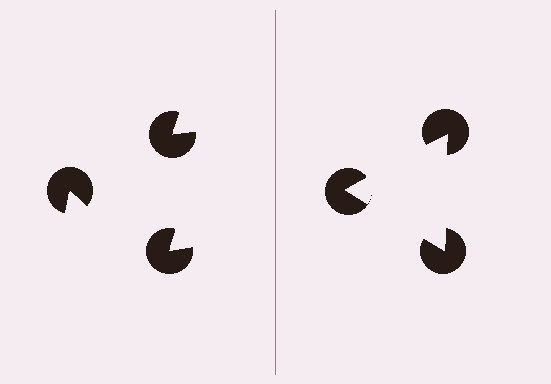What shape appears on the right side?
An illusory triangle.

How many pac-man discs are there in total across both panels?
6 — 3 on each side.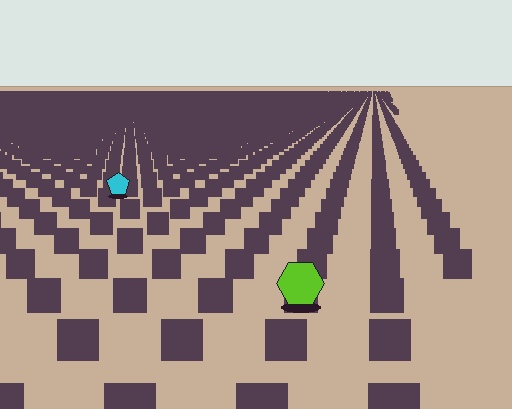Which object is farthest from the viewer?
The cyan pentagon is farthest from the viewer. It appears smaller and the ground texture around it is denser.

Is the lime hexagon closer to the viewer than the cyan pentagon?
Yes. The lime hexagon is closer — you can tell from the texture gradient: the ground texture is coarser near it.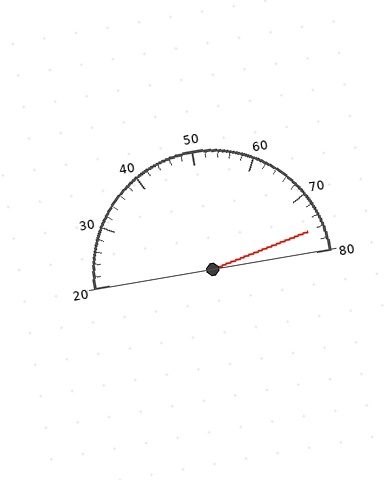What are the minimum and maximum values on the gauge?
The gauge ranges from 20 to 80.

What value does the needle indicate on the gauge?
The needle indicates approximately 76.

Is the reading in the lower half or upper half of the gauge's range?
The reading is in the upper half of the range (20 to 80).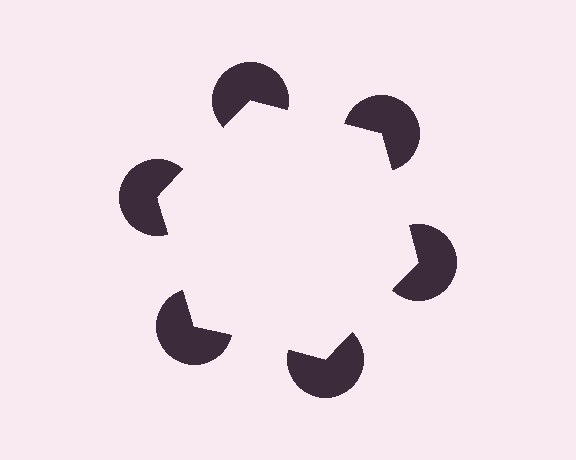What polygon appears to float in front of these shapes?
An illusory hexagon — its edges are inferred from the aligned wedge cuts in the pac-man discs, not physically drawn.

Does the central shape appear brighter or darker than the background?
It typically appears slightly brighter than the background, even though no actual brightness change is drawn.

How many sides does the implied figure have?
6 sides.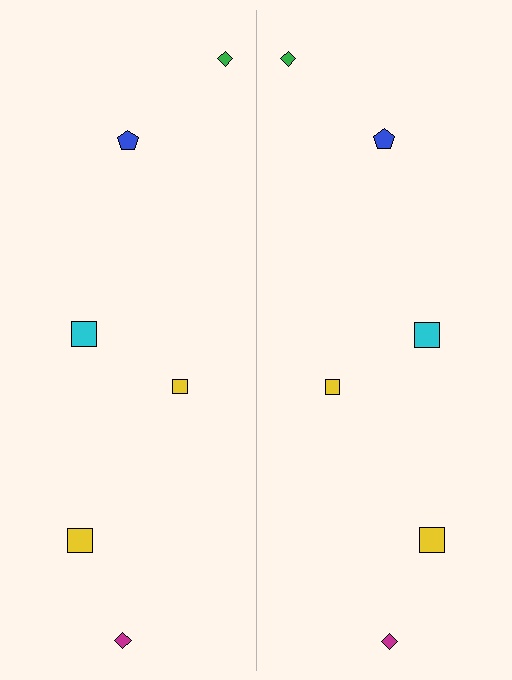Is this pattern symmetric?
Yes, this pattern has bilateral (reflection) symmetry.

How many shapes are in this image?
There are 12 shapes in this image.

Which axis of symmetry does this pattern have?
The pattern has a vertical axis of symmetry running through the center of the image.